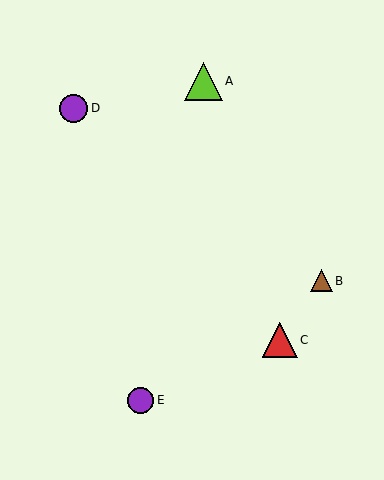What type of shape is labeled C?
Shape C is a red triangle.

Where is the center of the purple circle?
The center of the purple circle is at (74, 108).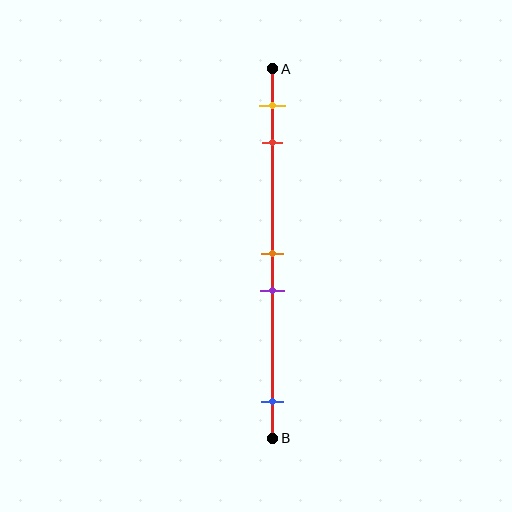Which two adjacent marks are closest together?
The orange and purple marks are the closest adjacent pair.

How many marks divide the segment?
There are 5 marks dividing the segment.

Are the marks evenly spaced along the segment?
No, the marks are not evenly spaced.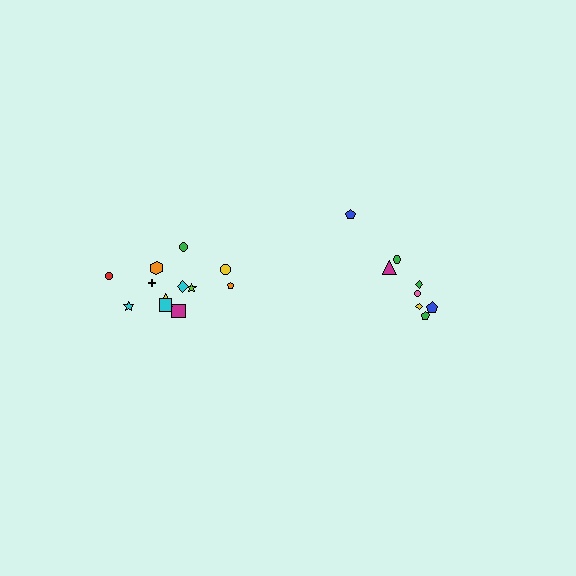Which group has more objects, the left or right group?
The left group.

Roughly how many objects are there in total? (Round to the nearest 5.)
Roughly 20 objects in total.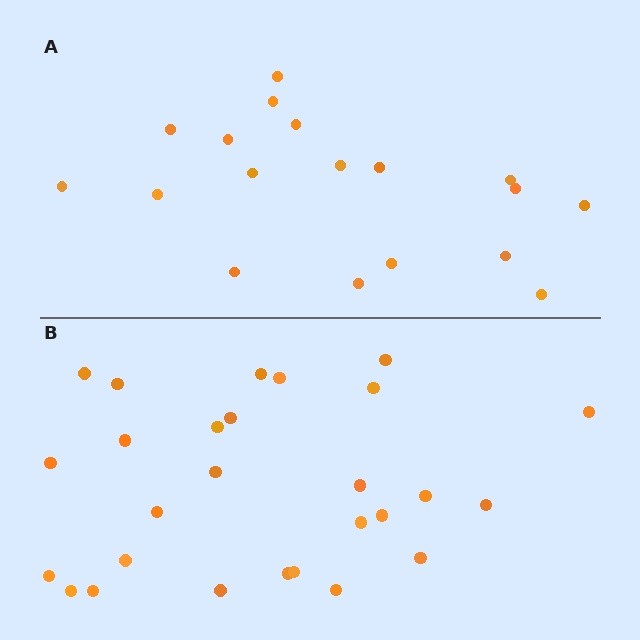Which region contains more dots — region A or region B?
Region B (the bottom region) has more dots.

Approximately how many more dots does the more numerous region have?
Region B has roughly 8 or so more dots than region A.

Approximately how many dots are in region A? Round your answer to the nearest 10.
About 20 dots. (The exact count is 18, which rounds to 20.)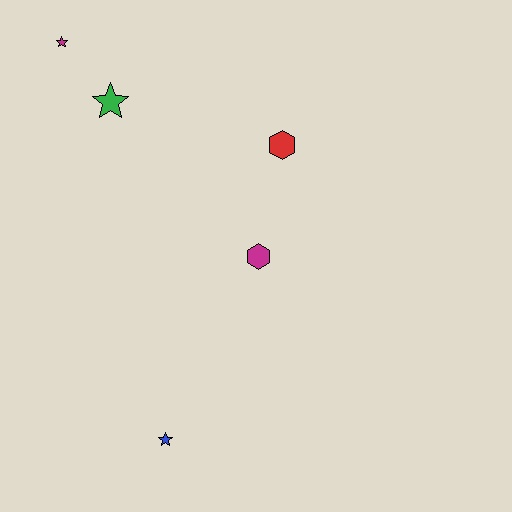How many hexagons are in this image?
There are 2 hexagons.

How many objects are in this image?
There are 5 objects.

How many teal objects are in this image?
There are no teal objects.